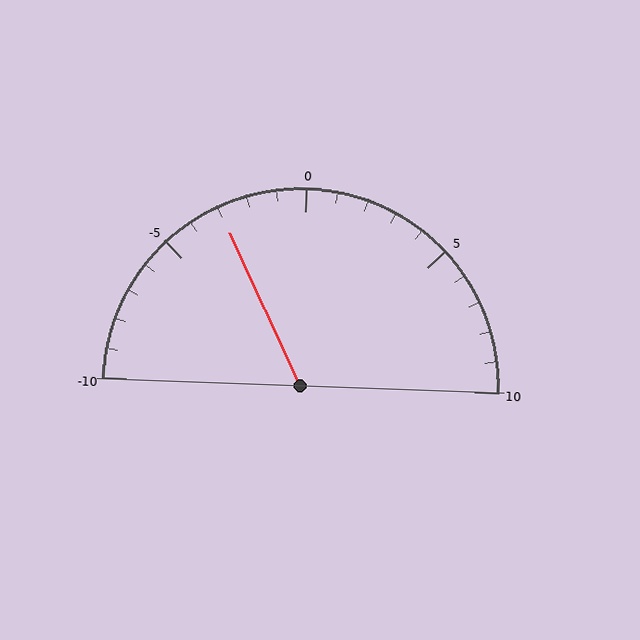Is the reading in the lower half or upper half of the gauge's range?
The reading is in the lower half of the range (-10 to 10).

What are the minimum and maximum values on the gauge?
The gauge ranges from -10 to 10.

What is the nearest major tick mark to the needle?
The nearest major tick mark is -5.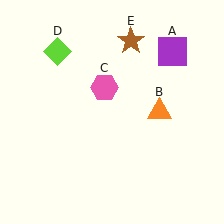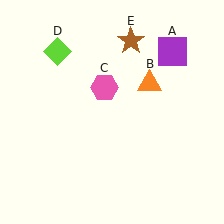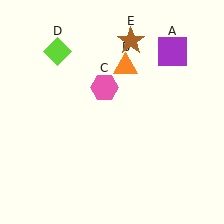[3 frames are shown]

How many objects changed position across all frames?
1 object changed position: orange triangle (object B).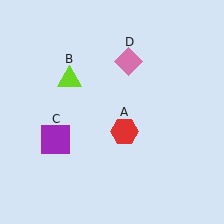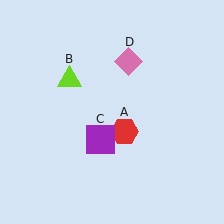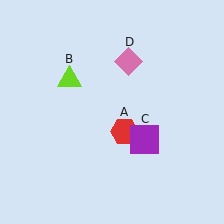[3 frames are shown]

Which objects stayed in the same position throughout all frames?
Red hexagon (object A) and lime triangle (object B) and pink diamond (object D) remained stationary.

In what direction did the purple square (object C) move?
The purple square (object C) moved right.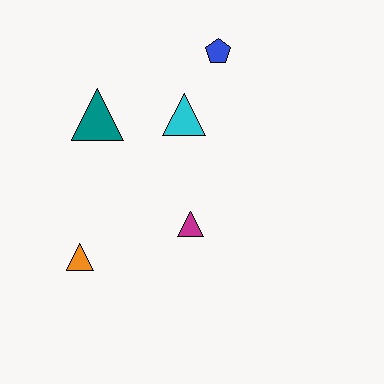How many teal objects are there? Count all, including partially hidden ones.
There is 1 teal object.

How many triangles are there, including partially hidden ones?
There are 4 triangles.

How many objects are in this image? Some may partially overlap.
There are 5 objects.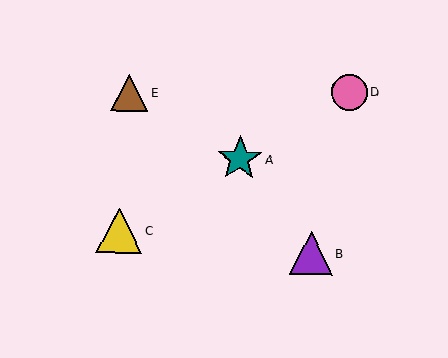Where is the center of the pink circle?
The center of the pink circle is at (349, 92).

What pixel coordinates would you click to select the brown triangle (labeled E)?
Click at (129, 93) to select the brown triangle E.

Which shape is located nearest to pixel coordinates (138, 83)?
The brown triangle (labeled E) at (129, 93) is nearest to that location.